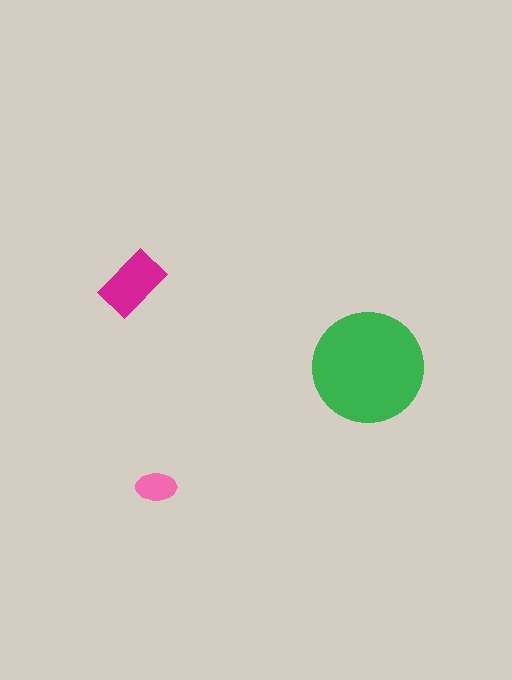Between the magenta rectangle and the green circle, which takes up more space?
The green circle.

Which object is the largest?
The green circle.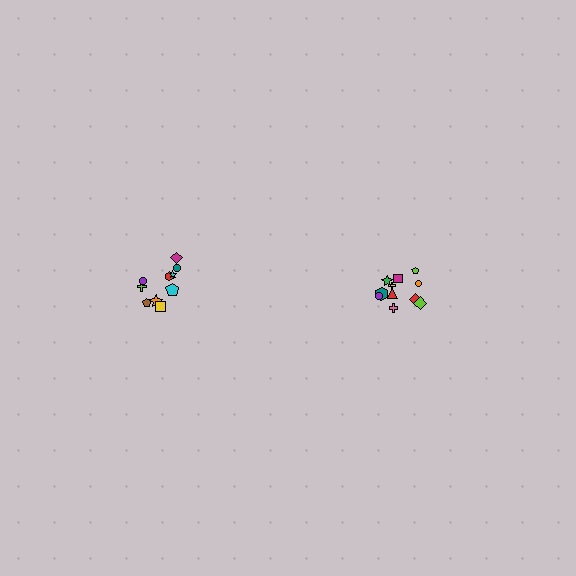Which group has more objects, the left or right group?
The right group.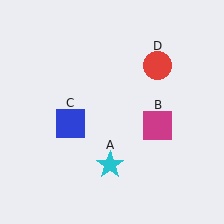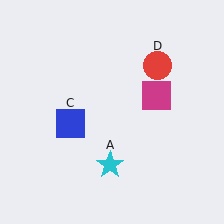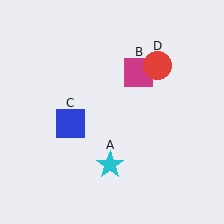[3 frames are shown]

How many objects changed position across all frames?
1 object changed position: magenta square (object B).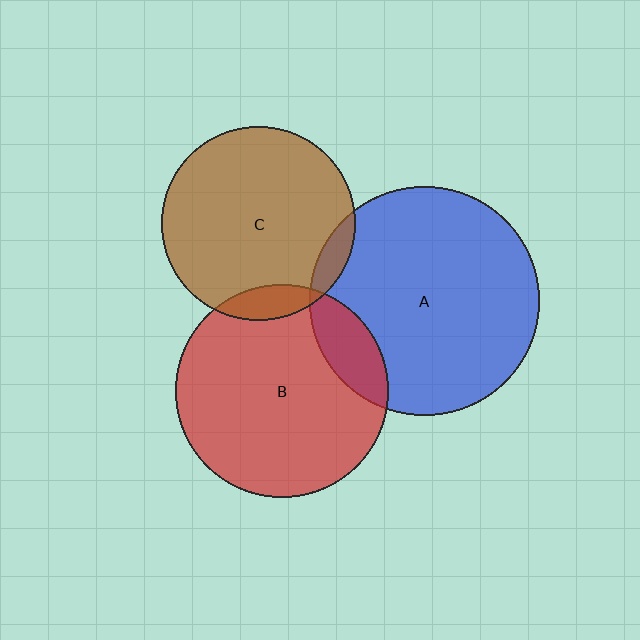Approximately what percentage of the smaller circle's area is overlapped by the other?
Approximately 15%.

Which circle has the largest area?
Circle A (blue).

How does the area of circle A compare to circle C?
Approximately 1.4 times.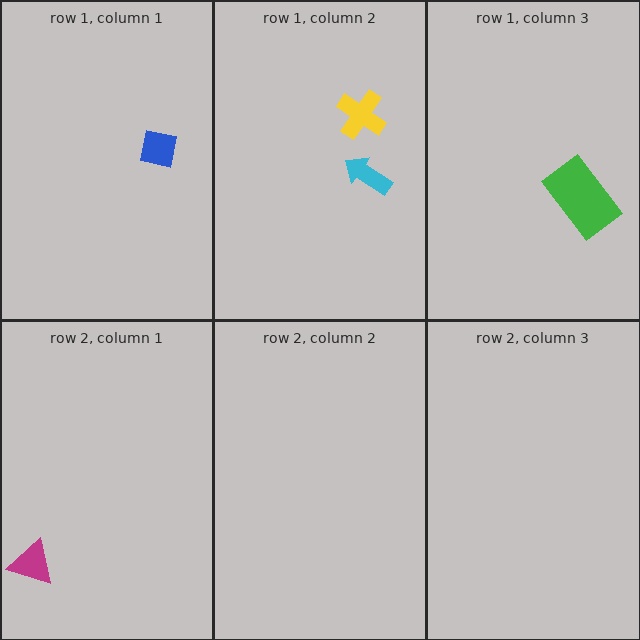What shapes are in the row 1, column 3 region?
The green rectangle.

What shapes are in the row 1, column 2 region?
The yellow cross, the cyan arrow.